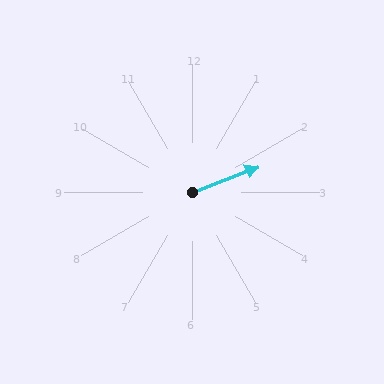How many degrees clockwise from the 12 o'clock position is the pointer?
Approximately 69 degrees.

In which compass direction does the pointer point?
East.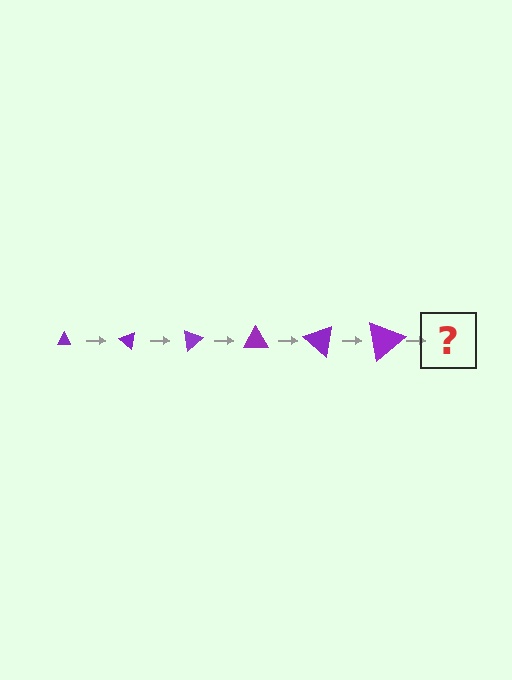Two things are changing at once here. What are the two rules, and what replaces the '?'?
The two rules are that the triangle grows larger each step and it rotates 40 degrees each step. The '?' should be a triangle, larger than the previous one and rotated 240 degrees from the start.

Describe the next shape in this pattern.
It should be a triangle, larger than the previous one and rotated 240 degrees from the start.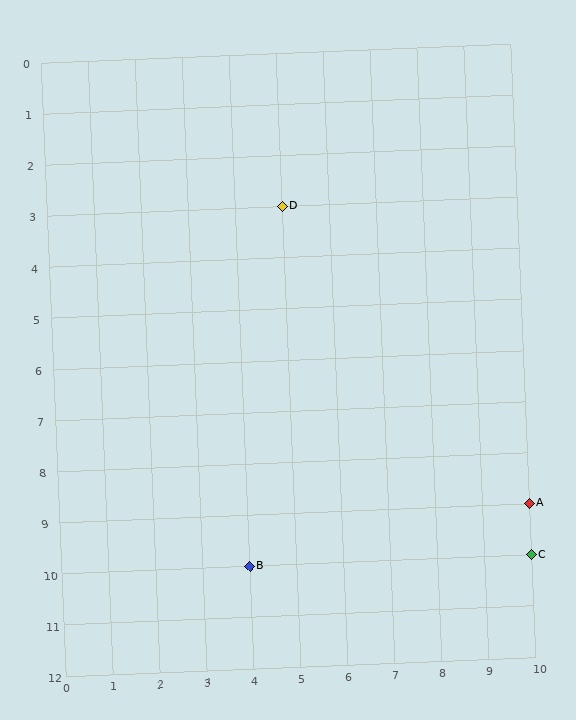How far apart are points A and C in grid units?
Points A and C are 1 row apart.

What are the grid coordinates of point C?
Point C is at grid coordinates (10, 10).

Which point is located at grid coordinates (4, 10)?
Point B is at (4, 10).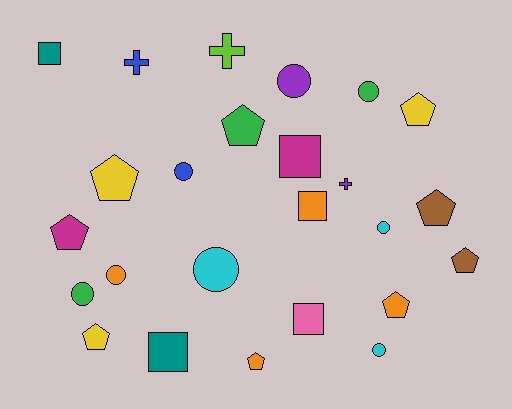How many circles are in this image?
There are 8 circles.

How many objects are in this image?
There are 25 objects.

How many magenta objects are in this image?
There are 2 magenta objects.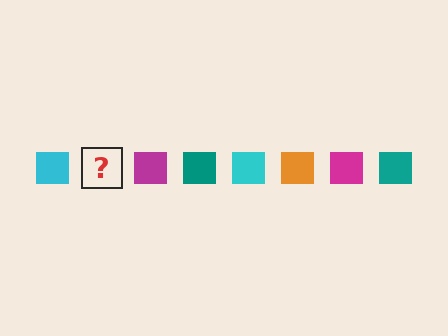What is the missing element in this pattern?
The missing element is an orange square.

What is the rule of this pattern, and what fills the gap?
The rule is that the pattern cycles through cyan, orange, magenta, teal squares. The gap should be filled with an orange square.